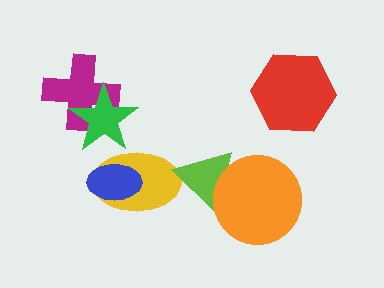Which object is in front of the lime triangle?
The orange circle is in front of the lime triangle.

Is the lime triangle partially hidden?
Yes, it is partially covered by another shape.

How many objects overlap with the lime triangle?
2 objects overlap with the lime triangle.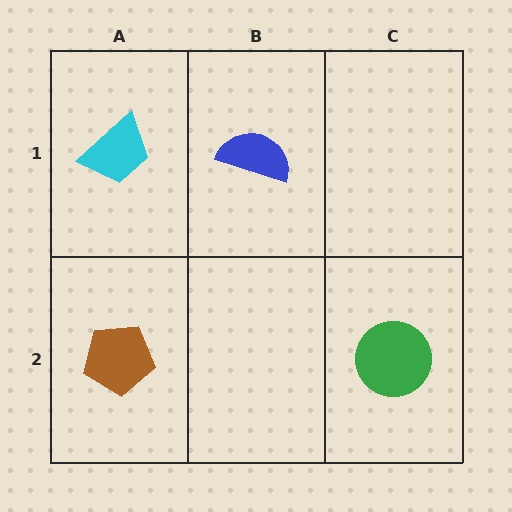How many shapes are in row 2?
2 shapes.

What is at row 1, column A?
A cyan trapezoid.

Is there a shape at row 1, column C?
No, that cell is empty.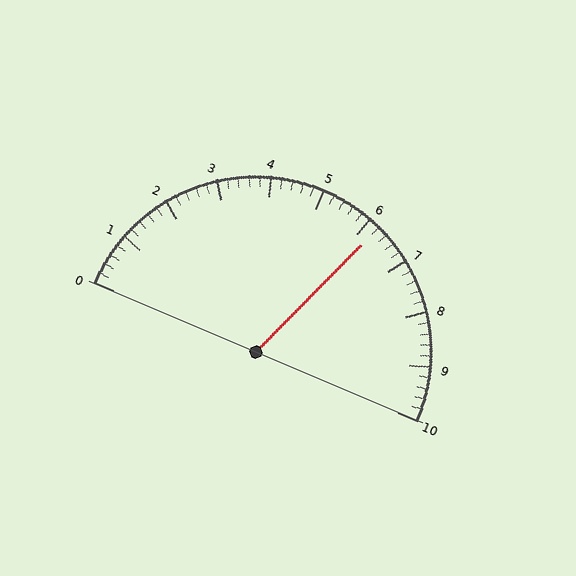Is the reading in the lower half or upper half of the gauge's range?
The reading is in the upper half of the range (0 to 10).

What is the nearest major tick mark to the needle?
The nearest major tick mark is 6.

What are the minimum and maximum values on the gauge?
The gauge ranges from 0 to 10.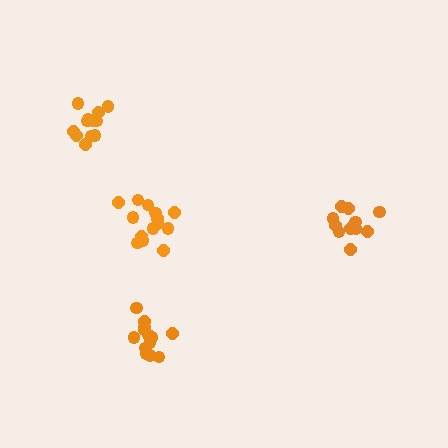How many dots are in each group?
Group 1: 11 dots, Group 2: 13 dots, Group 3: 12 dots, Group 4: 14 dots (50 total).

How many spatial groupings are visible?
There are 4 spatial groupings.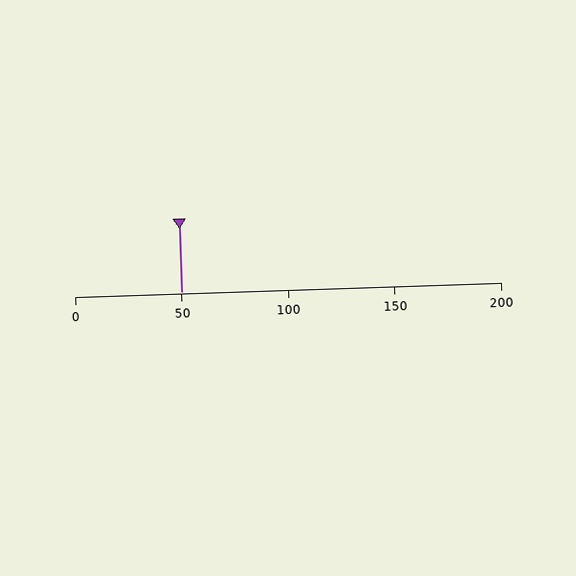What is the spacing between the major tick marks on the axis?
The major ticks are spaced 50 apart.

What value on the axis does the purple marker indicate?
The marker indicates approximately 50.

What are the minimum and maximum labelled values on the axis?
The axis runs from 0 to 200.